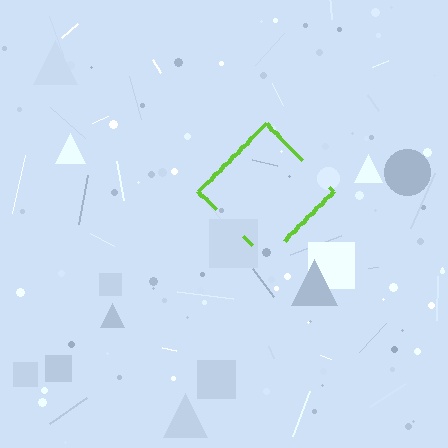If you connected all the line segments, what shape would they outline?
They would outline a diamond.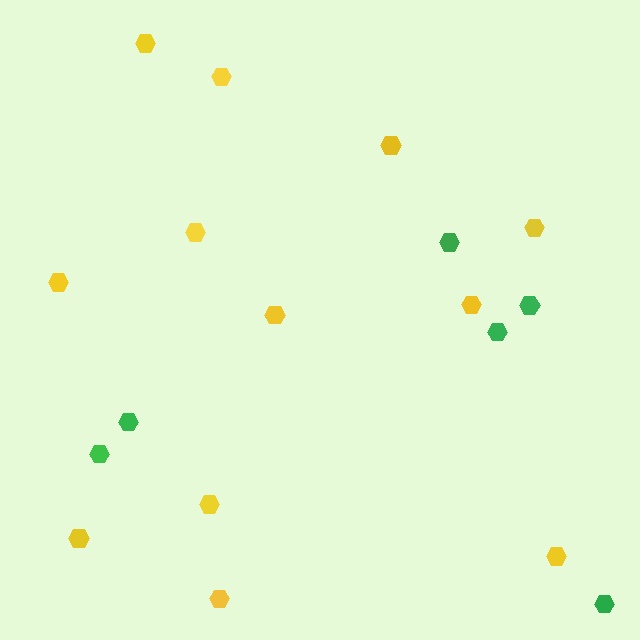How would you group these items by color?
There are 2 groups: one group of yellow hexagons (12) and one group of green hexagons (6).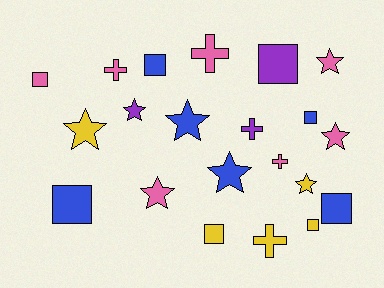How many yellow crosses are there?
There is 1 yellow cross.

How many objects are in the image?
There are 21 objects.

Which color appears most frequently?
Pink, with 7 objects.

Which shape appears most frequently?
Square, with 8 objects.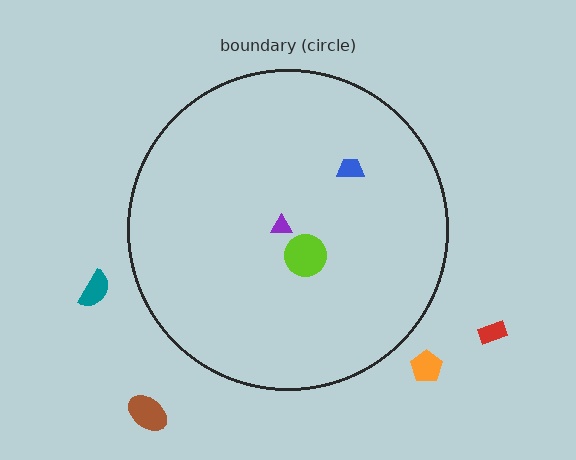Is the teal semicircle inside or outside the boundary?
Outside.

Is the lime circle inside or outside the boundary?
Inside.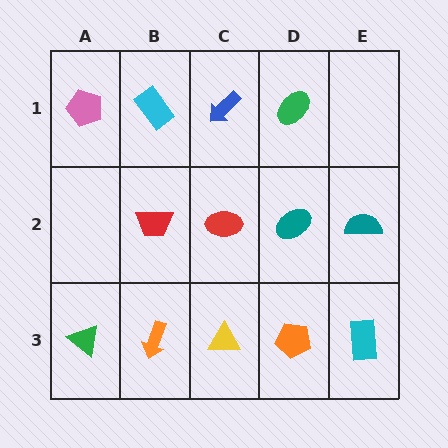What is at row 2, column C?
A red ellipse.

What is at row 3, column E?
A cyan rectangle.